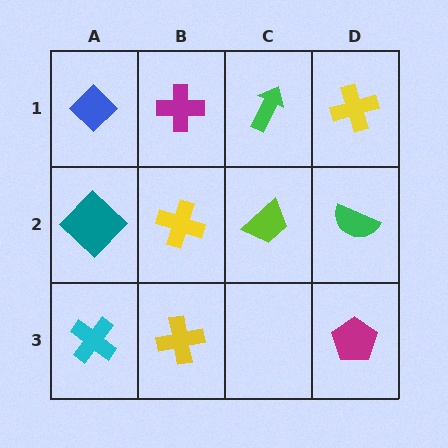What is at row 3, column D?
A magenta pentagon.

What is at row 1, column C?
A green arrow.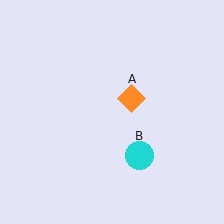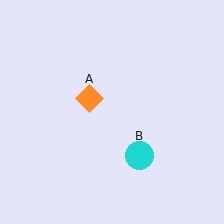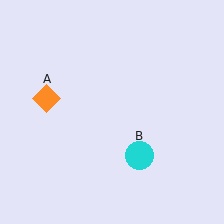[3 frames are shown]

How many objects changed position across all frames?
1 object changed position: orange diamond (object A).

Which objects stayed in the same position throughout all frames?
Cyan circle (object B) remained stationary.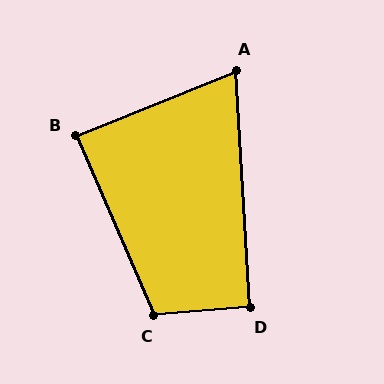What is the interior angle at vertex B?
Approximately 89 degrees (approximately right).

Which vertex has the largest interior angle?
C, at approximately 109 degrees.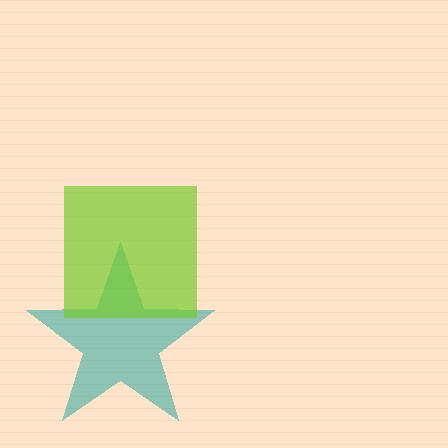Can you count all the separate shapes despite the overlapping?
Yes, there are 2 separate shapes.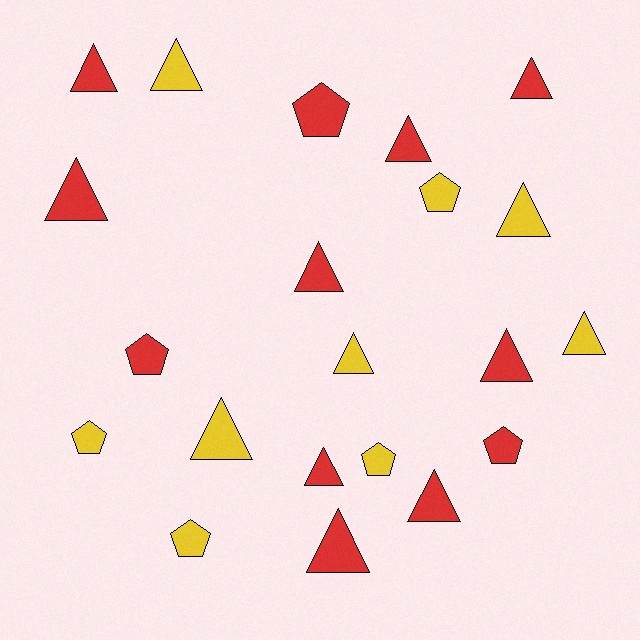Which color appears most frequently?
Red, with 12 objects.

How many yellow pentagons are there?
There are 4 yellow pentagons.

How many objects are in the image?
There are 21 objects.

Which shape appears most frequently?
Triangle, with 14 objects.